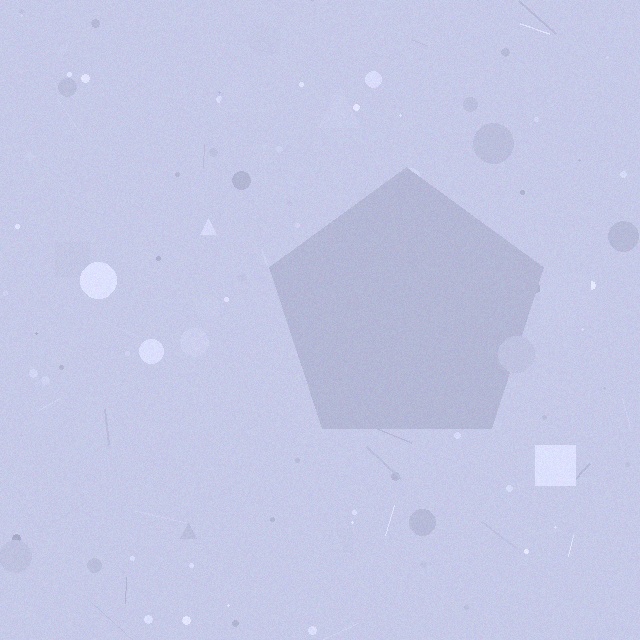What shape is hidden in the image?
A pentagon is hidden in the image.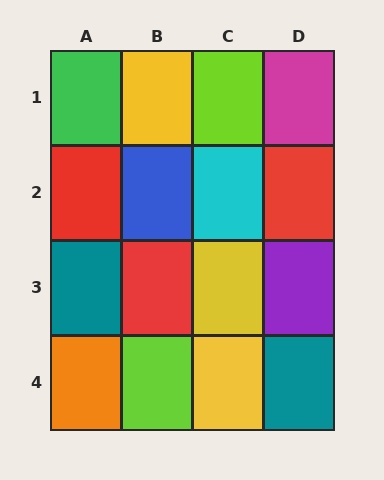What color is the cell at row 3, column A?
Teal.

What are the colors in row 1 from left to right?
Green, yellow, lime, magenta.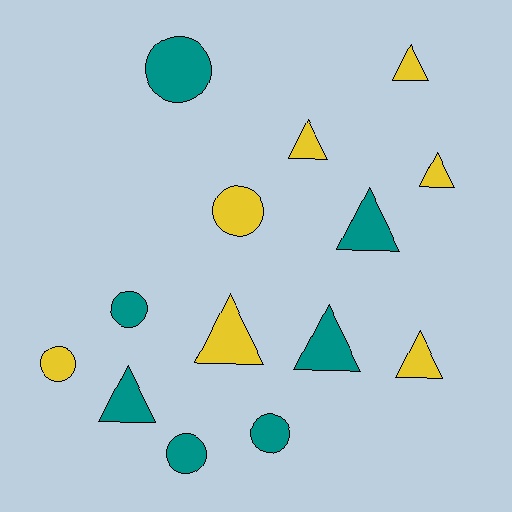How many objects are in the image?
There are 14 objects.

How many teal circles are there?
There are 4 teal circles.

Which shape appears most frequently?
Triangle, with 8 objects.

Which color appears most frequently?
Teal, with 7 objects.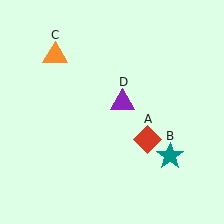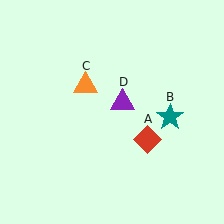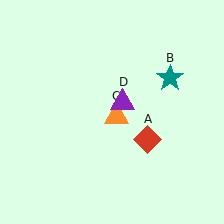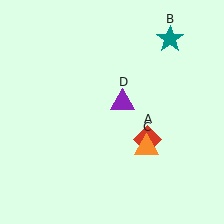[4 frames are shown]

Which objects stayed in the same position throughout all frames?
Red diamond (object A) and purple triangle (object D) remained stationary.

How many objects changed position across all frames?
2 objects changed position: teal star (object B), orange triangle (object C).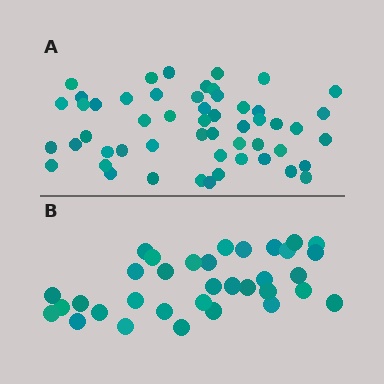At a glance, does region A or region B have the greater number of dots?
Region A (the top region) has more dots.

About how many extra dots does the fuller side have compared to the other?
Region A has approximately 20 more dots than region B.